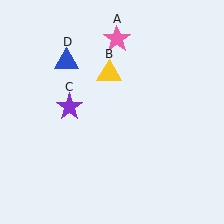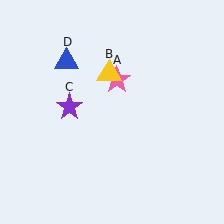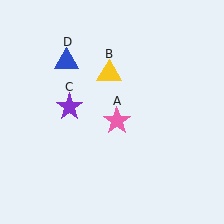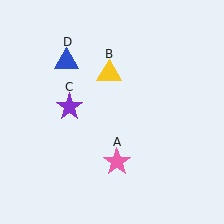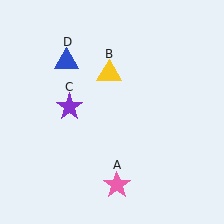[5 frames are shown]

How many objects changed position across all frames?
1 object changed position: pink star (object A).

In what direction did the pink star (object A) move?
The pink star (object A) moved down.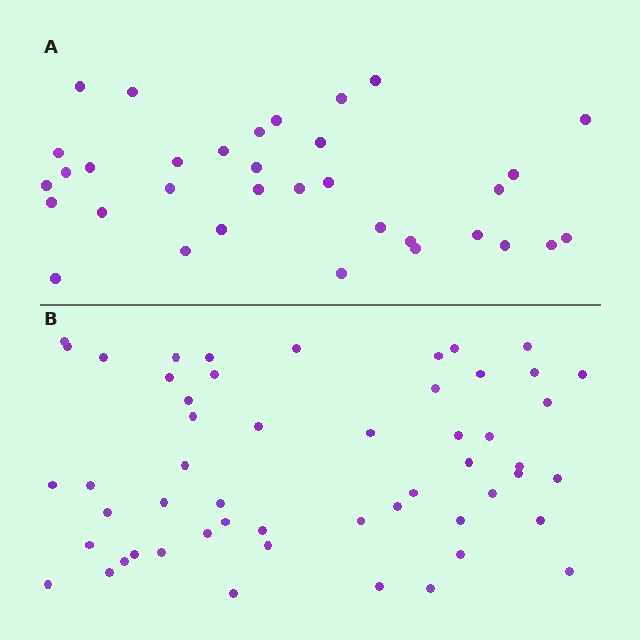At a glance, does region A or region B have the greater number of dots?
Region B (the bottom region) has more dots.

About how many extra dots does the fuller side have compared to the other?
Region B has approximately 20 more dots than region A.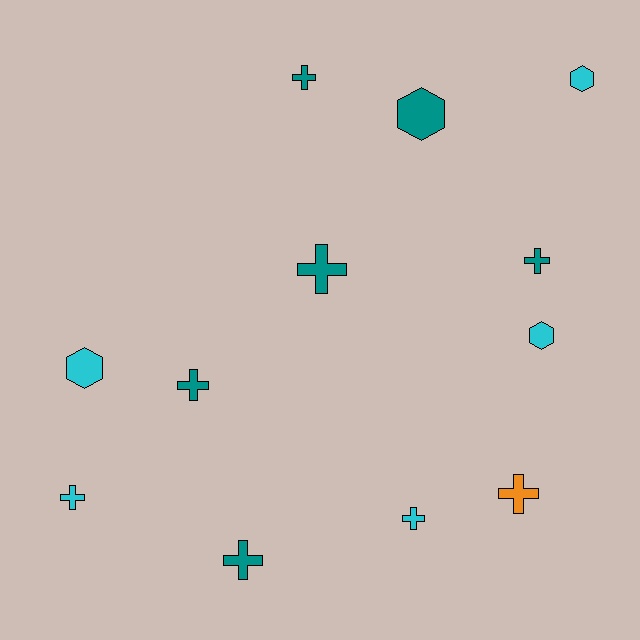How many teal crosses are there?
There are 5 teal crosses.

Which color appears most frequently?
Teal, with 6 objects.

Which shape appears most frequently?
Cross, with 8 objects.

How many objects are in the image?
There are 12 objects.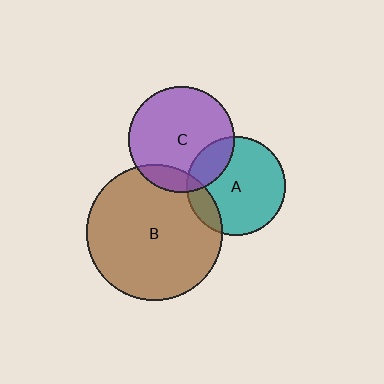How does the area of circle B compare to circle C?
Approximately 1.6 times.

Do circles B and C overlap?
Yes.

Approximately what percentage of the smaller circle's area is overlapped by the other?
Approximately 15%.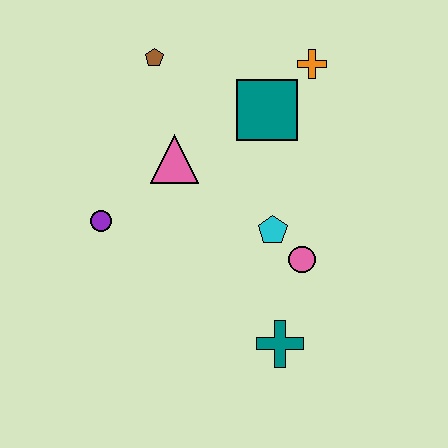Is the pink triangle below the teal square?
Yes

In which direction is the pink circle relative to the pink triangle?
The pink circle is to the right of the pink triangle.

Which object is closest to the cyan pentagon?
The pink circle is closest to the cyan pentagon.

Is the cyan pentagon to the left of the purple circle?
No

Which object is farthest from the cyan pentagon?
The brown pentagon is farthest from the cyan pentagon.